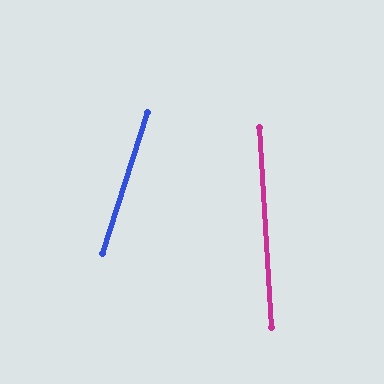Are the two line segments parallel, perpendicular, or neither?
Neither parallel nor perpendicular — they differ by about 21°.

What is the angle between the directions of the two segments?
Approximately 21 degrees.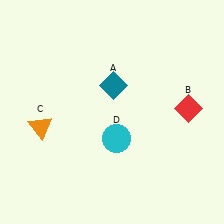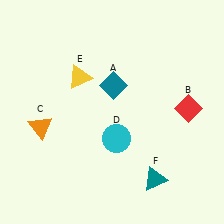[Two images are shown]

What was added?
A yellow triangle (E), a teal triangle (F) were added in Image 2.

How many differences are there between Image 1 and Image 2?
There are 2 differences between the two images.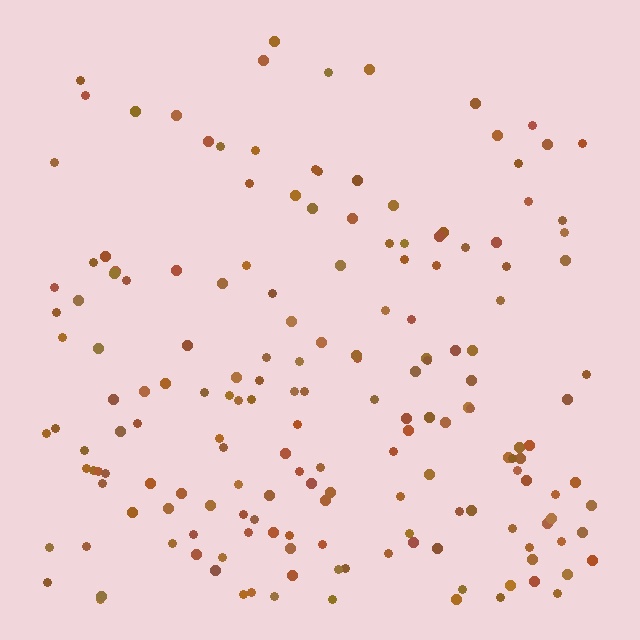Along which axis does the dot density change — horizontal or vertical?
Vertical.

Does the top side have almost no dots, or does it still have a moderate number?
Still a moderate number, just noticeably fewer than the bottom.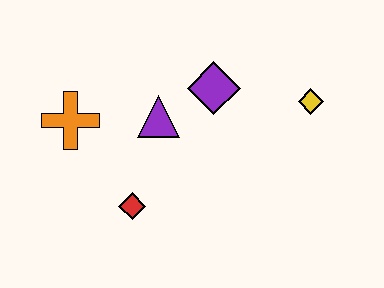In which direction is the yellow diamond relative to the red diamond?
The yellow diamond is to the right of the red diamond.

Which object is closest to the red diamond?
The purple triangle is closest to the red diamond.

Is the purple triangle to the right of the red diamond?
Yes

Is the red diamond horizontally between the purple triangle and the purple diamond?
No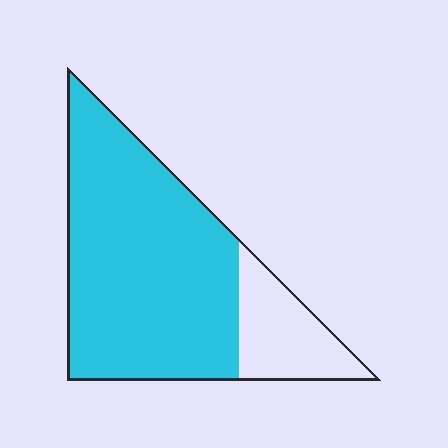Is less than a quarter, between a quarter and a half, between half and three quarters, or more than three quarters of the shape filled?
More than three quarters.